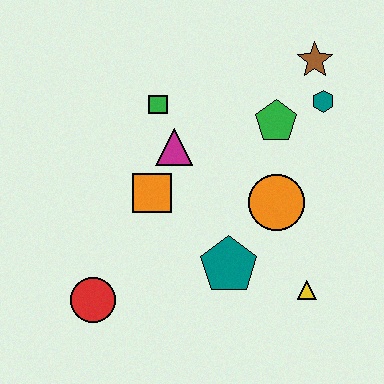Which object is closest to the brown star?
The teal hexagon is closest to the brown star.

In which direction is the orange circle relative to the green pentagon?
The orange circle is below the green pentagon.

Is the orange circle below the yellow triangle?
No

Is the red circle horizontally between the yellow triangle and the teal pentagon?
No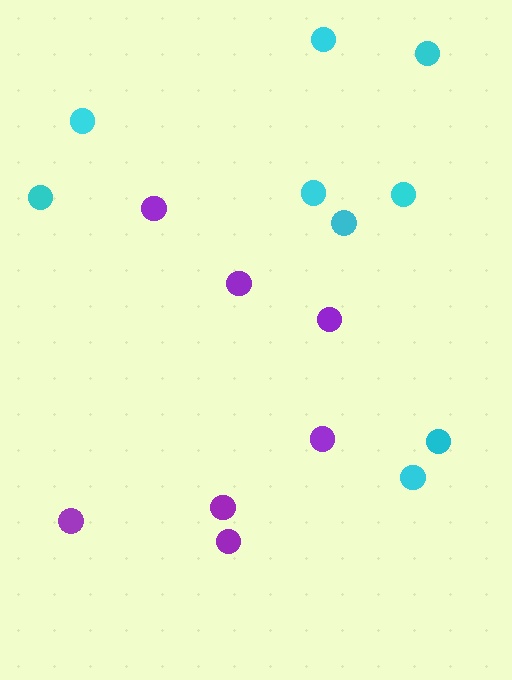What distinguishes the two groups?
There are 2 groups: one group of purple circles (7) and one group of cyan circles (9).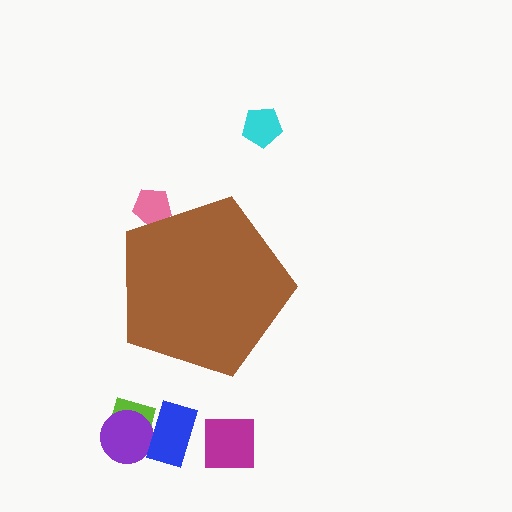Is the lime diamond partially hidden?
No, the lime diamond is fully visible.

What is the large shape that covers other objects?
A brown pentagon.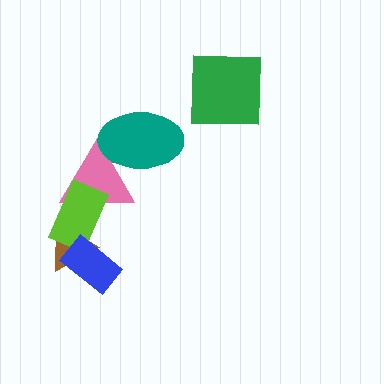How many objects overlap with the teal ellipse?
1 object overlaps with the teal ellipse.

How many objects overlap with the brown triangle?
2 objects overlap with the brown triangle.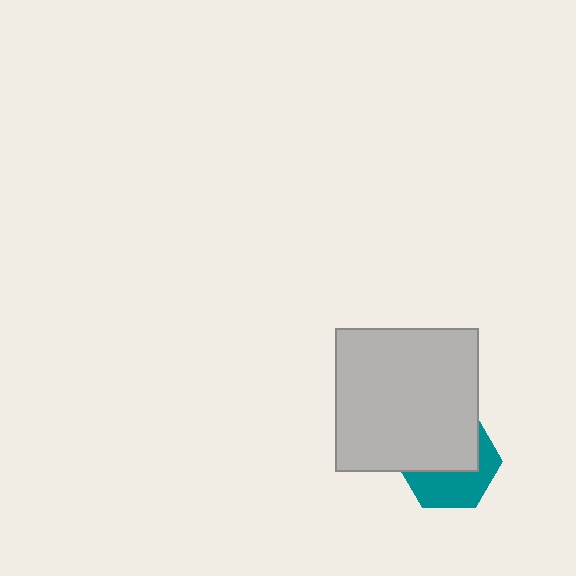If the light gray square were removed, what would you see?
You would see the complete teal hexagon.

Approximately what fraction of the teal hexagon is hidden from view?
Roughly 55% of the teal hexagon is hidden behind the light gray square.